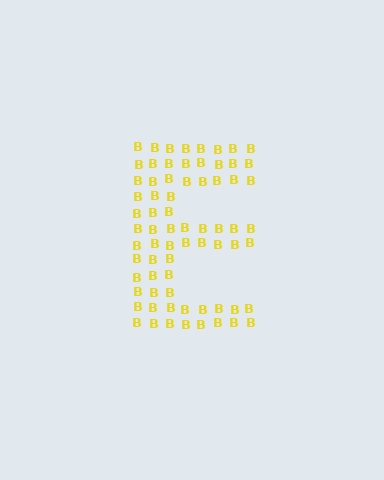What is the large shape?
The large shape is the letter E.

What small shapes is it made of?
It is made of small letter B's.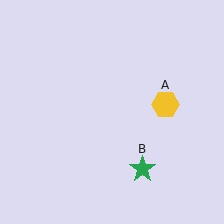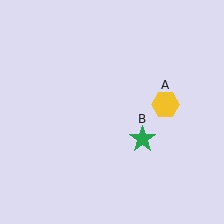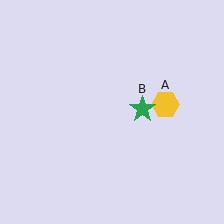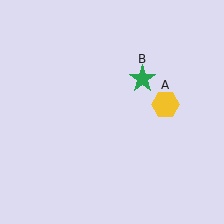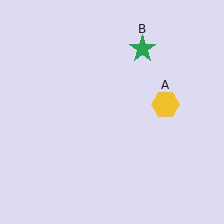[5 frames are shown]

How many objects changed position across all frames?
1 object changed position: green star (object B).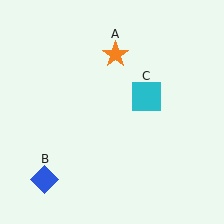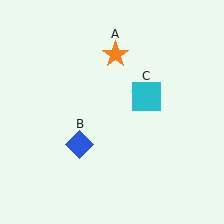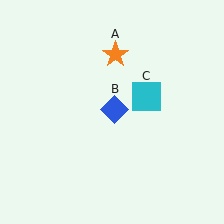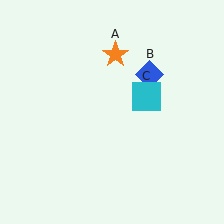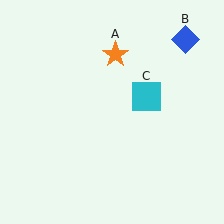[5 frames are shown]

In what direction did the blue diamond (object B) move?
The blue diamond (object B) moved up and to the right.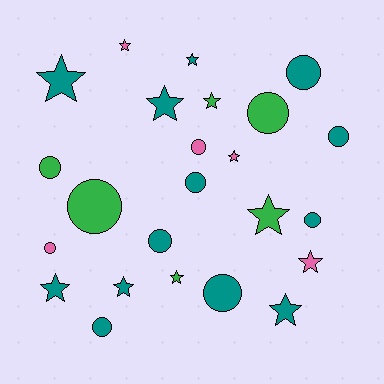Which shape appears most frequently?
Star, with 12 objects.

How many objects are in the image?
There are 24 objects.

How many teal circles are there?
There are 7 teal circles.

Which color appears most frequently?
Teal, with 13 objects.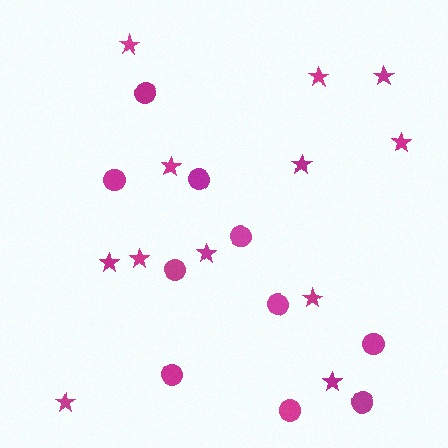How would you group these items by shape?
There are 2 groups: one group of circles (10) and one group of stars (12).